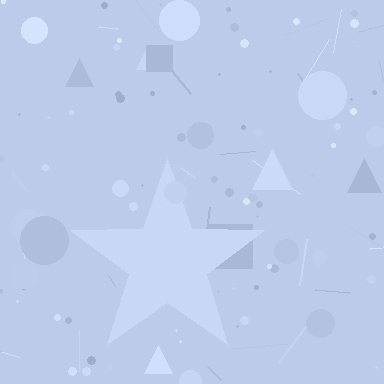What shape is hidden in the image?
A star is hidden in the image.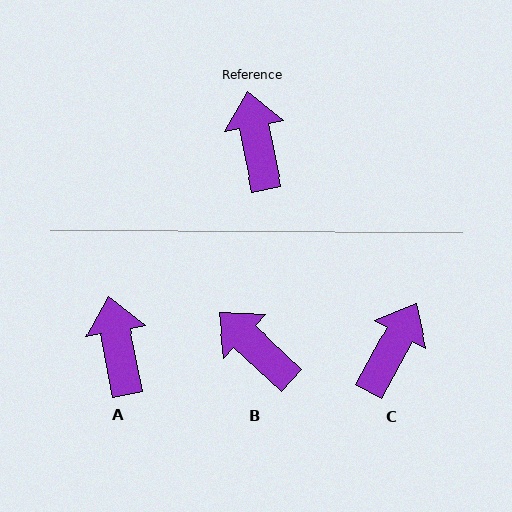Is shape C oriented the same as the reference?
No, it is off by about 39 degrees.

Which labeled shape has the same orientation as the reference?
A.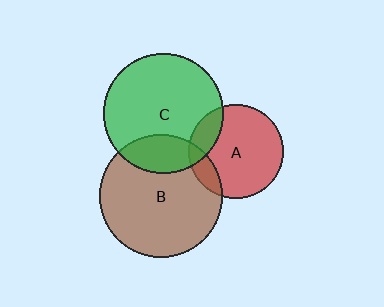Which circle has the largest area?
Circle B (brown).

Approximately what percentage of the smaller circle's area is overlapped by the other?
Approximately 20%.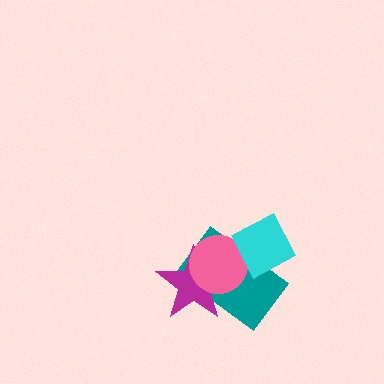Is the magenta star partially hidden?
Yes, it is partially covered by another shape.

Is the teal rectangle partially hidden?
Yes, it is partially covered by another shape.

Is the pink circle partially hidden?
Yes, it is partially covered by another shape.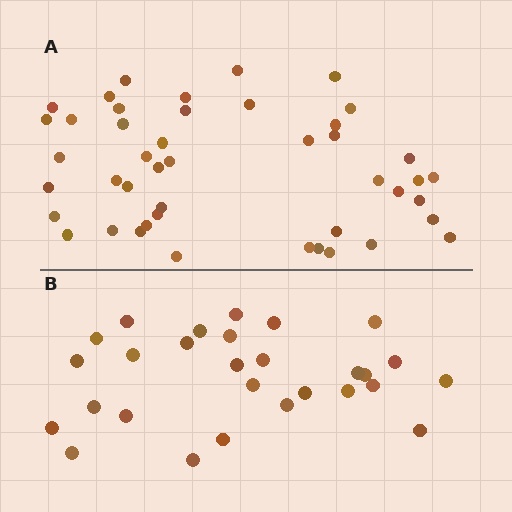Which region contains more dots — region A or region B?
Region A (the top region) has more dots.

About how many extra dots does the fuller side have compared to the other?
Region A has approximately 15 more dots than region B.